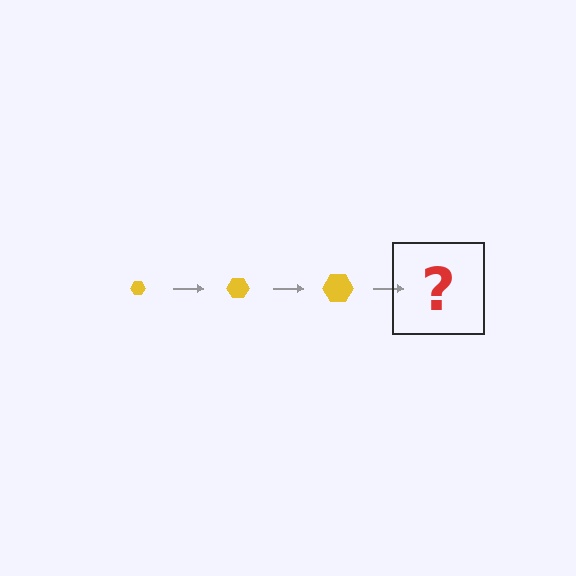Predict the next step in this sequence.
The next step is a yellow hexagon, larger than the previous one.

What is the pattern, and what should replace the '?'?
The pattern is that the hexagon gets progressively larger each step. The '?' should be a yellow hexagon, larger than the previous one.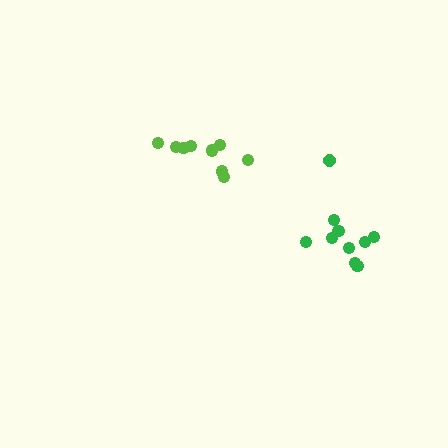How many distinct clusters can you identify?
There are 2 distinct clusters.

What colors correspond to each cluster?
The clusters are colored: lime, green.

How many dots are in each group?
Group 1: 9 dots, Group 2: 10 dots (19 total).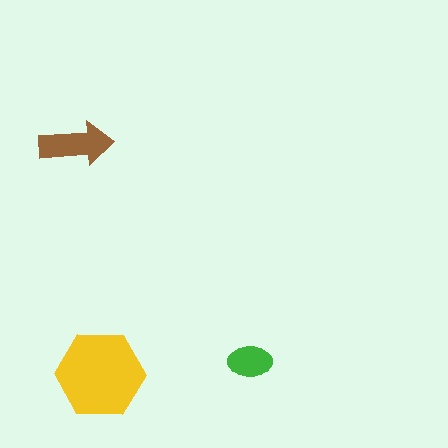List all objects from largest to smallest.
The yellow hexagon, the brown arrow, the green ellipse.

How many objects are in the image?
There are 3 objects in the image.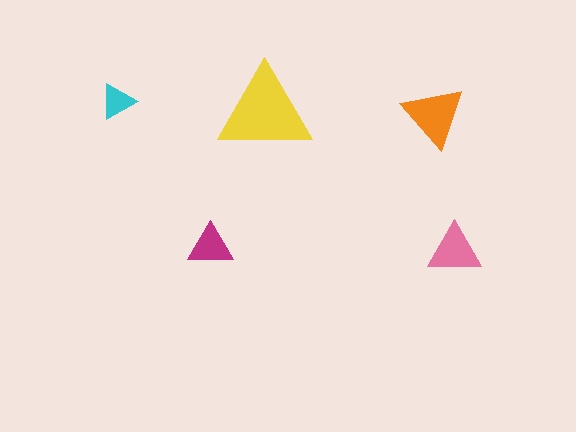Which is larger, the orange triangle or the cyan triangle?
The orange one.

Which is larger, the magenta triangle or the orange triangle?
The orange one.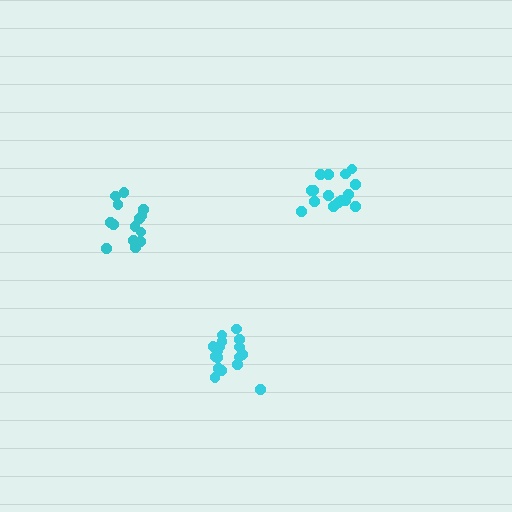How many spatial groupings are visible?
There are 3 spatial groupings.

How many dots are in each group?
Group 1: 17 dots, Group 2: 16 dots, Group 3: 14 dots (47 total).